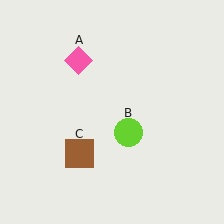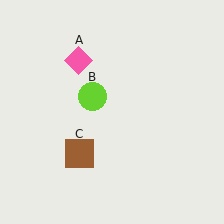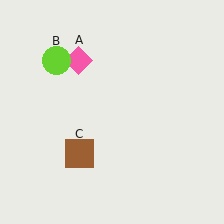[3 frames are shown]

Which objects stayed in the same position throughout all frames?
Pink diamond (object A) and brown square (object C) remained stationary.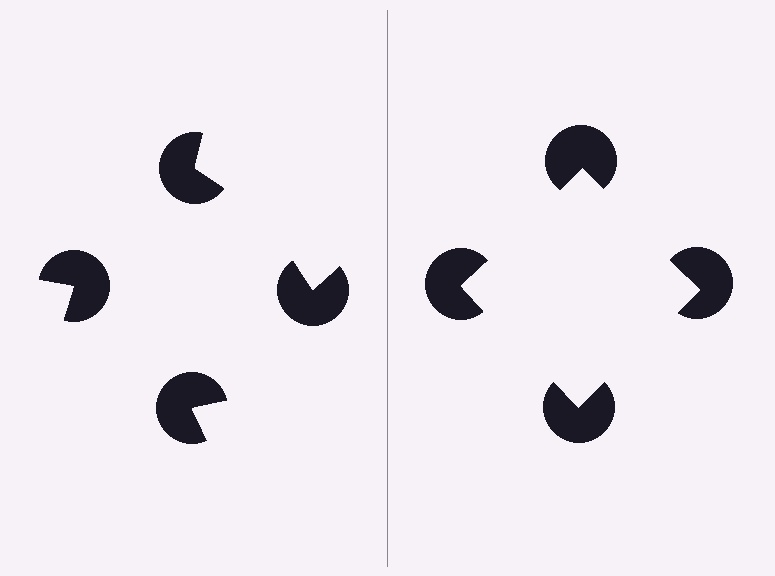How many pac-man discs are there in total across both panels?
8 — 4 on each side.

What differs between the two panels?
The pac-man discs are positioned identically on both sides; only the wedge orientations differ. On the right they align to a square; on the left they are misaligned.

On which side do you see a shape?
An illusory square appears on the right side. On the left side the wedge cuts are rotated, so no coherent shape forms.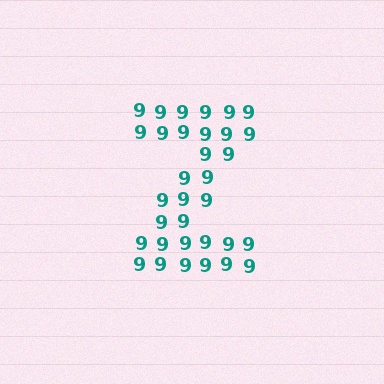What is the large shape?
The large shape is the letter Z.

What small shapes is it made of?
It is made of small digit 9's.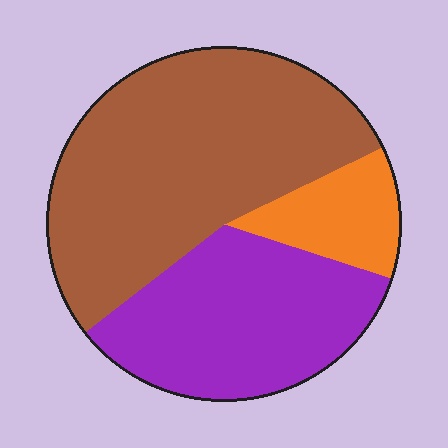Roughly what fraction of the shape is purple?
Purple takes up about one third (1/3) of the shape.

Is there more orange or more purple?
Purple.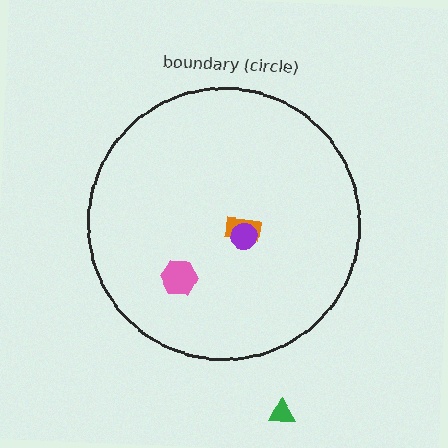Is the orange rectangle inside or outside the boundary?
Inside.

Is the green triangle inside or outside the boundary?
Outside.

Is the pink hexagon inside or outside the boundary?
Inside.